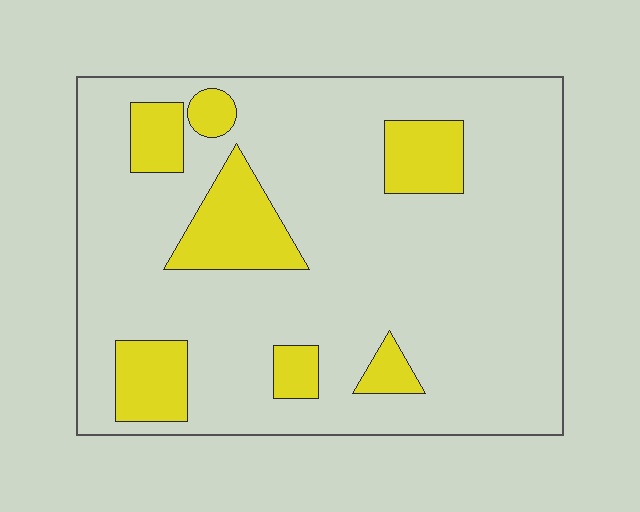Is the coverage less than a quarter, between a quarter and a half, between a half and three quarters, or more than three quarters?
Less than a quarter.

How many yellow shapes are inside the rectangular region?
7.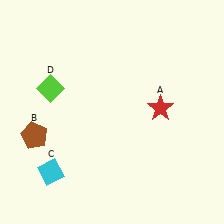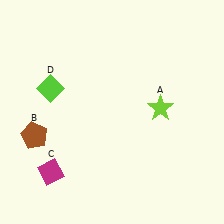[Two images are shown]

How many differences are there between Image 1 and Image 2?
There are 2 differences between the two images.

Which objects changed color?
A changed from red to lime. C changed from cyan to magenta.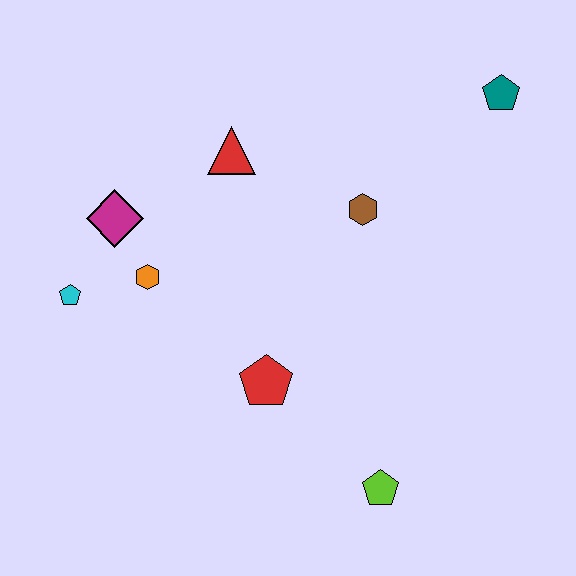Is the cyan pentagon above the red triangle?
No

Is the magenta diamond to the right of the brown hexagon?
No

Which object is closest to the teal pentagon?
The brown hexagon is closest to the teal pentagon.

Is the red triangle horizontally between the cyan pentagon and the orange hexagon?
No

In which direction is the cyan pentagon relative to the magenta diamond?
The cyan pentagon is below the magenta diamond.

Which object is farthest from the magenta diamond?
The teal pentagon is farthest from the magenta diamond.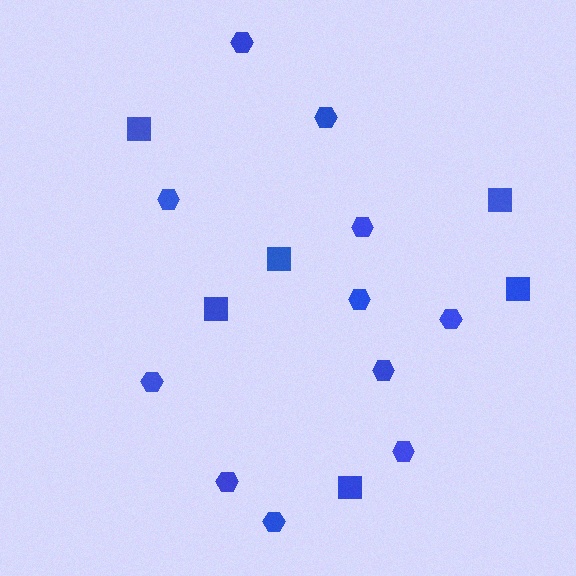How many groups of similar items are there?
There are 2 groups: one group of squares (6) and one group of hexagons (11).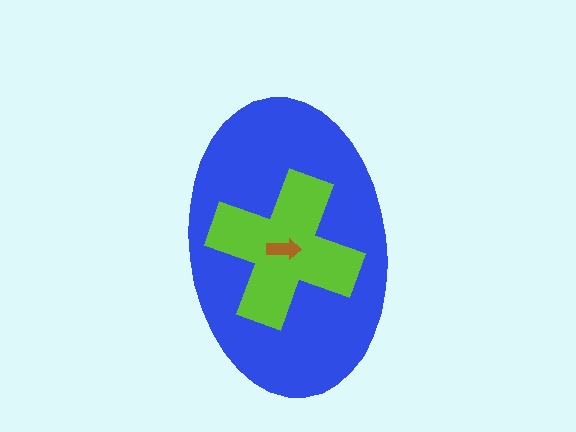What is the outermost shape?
The blue ellipse.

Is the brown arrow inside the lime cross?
Yes.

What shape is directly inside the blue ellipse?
The lime cross.